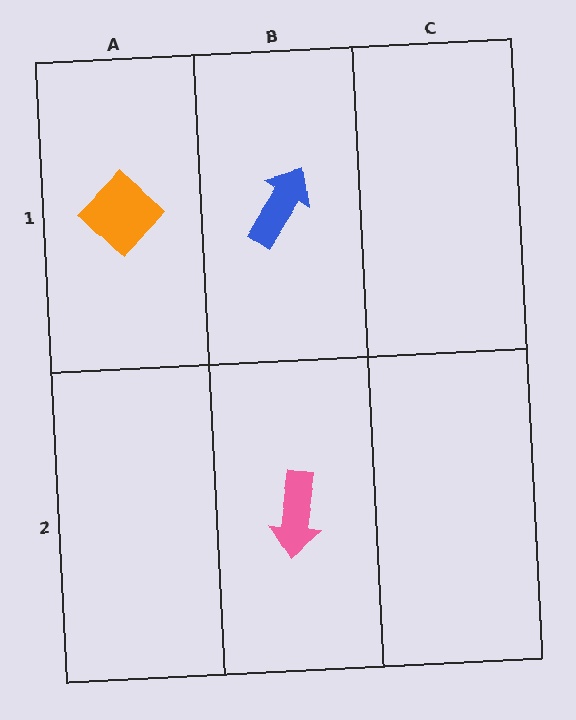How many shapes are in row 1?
2 shapes.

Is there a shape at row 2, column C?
No, that cell is empty.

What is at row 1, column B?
A blue arrow.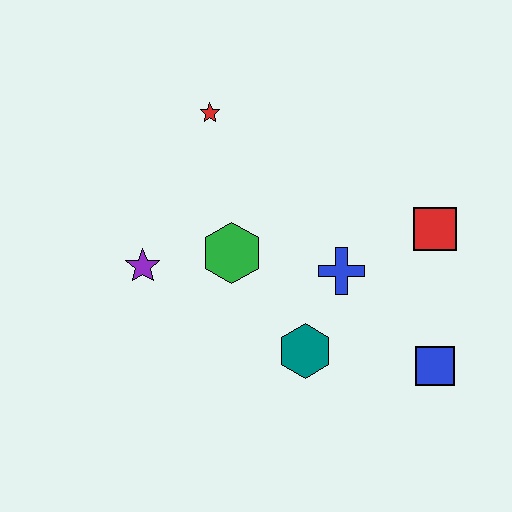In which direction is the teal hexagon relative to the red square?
The teal hexagon is to the left of the red square.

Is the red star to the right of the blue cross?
No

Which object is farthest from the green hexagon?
The blue square is farthest from the green hexagon.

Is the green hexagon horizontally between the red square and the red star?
Yes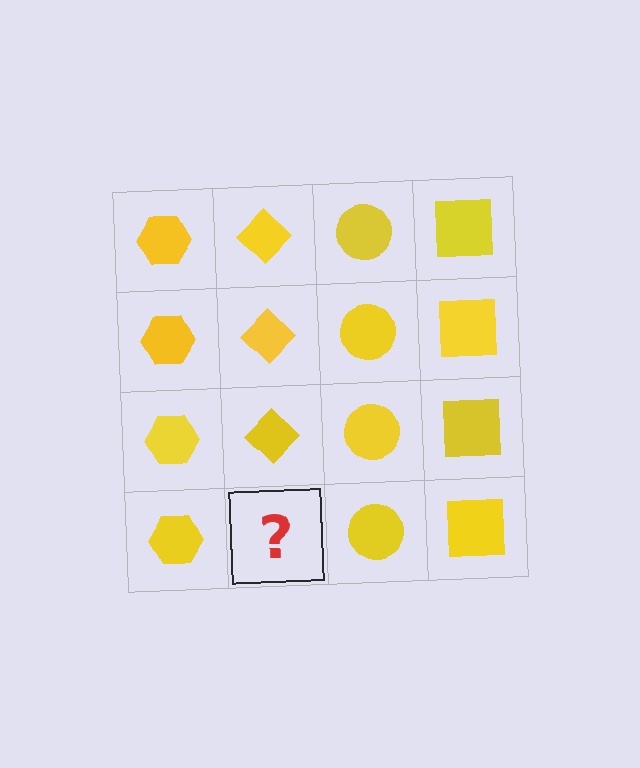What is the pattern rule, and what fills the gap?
The rule is that each column has a consistent shape. The gap should be filled with a yellow diamond.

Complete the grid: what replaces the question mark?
The question mark should be replaced with a yellow diamond.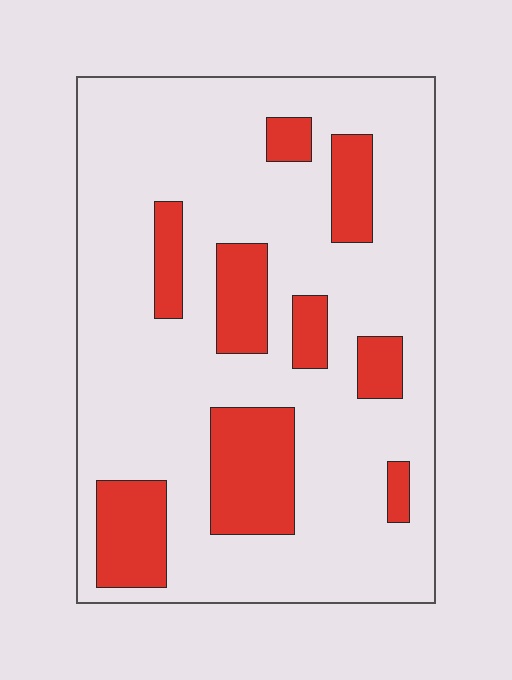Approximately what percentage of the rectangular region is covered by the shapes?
Approximately 20%.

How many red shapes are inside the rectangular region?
9.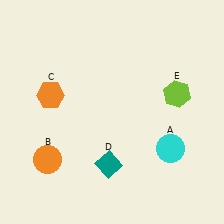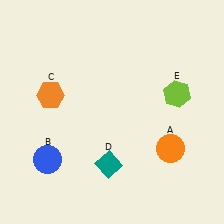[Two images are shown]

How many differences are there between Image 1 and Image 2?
There are 2 differences between the two images.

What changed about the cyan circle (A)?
In Image 1, A is cyan. In Image 2, it changed to orange.